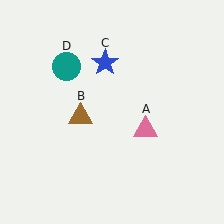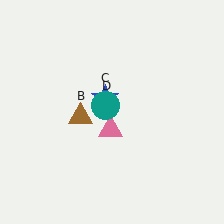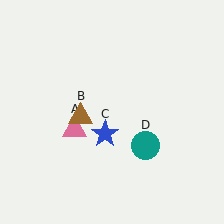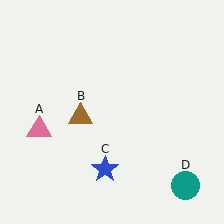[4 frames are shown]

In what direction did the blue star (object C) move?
The blue star (object C) moved down.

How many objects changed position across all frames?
3 objects changed position: pink triangle (object A), blue star (object C), teal circle (object D).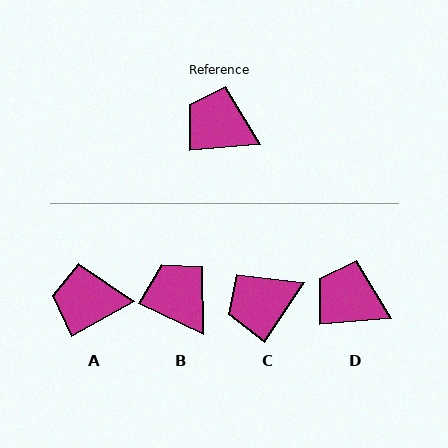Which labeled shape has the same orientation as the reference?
D.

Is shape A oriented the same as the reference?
No, it is off by about 25 degrees.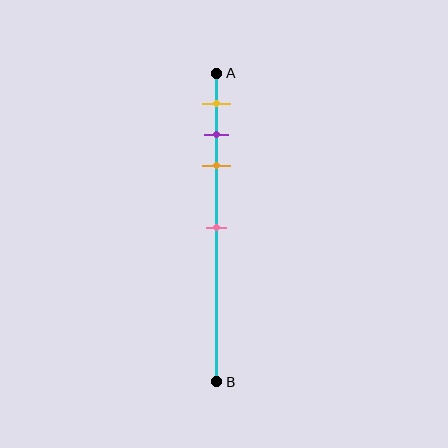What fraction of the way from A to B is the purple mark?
The purple mark is approximately 20% (0.2) of the way from A to B.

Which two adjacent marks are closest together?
The purple and orange marks are the closest adjacent pair.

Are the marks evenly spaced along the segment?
No, the marks are not evenly spaced.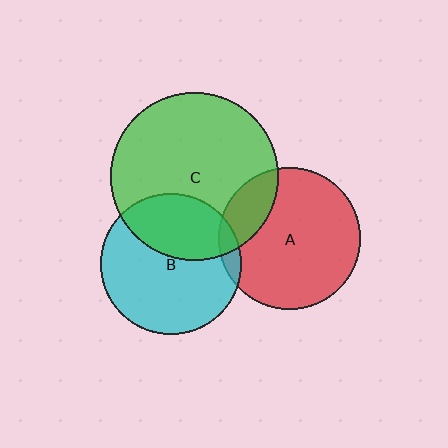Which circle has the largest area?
Circle C (green).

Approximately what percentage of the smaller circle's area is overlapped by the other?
Approximately 20%.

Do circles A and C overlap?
Yes.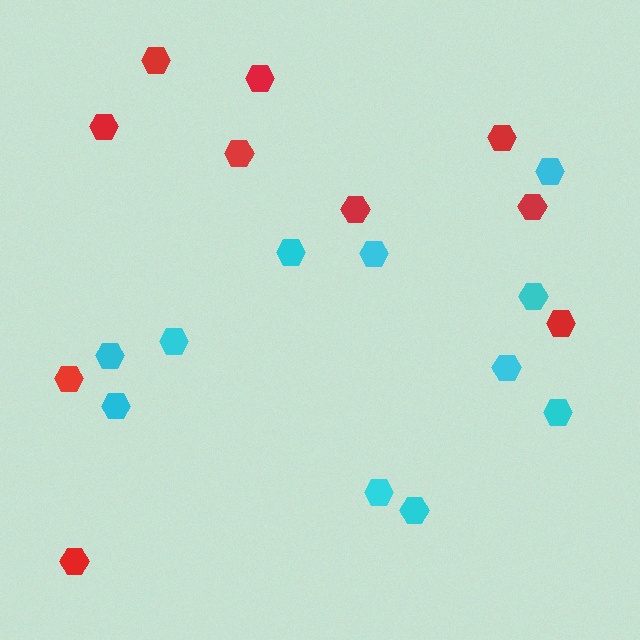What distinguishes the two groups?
There are 2 groups: one group of red hexagons (10) and one group of cyan hexagons (11).